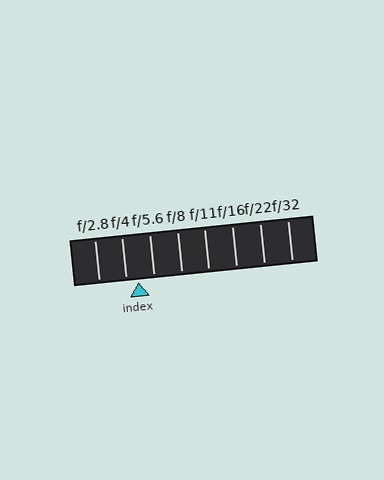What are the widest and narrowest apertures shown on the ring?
The widest aperture shown is f/2.8 and the narrowest is f/32.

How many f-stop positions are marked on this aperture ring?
There are 8 f-stop positions marked.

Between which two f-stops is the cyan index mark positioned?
The index mark is between f/4 and f/5.6.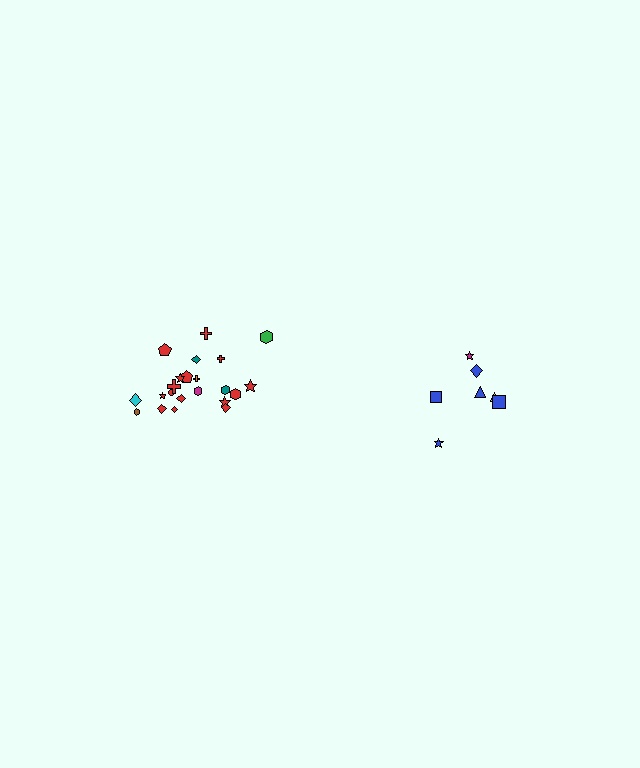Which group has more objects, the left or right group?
The left group.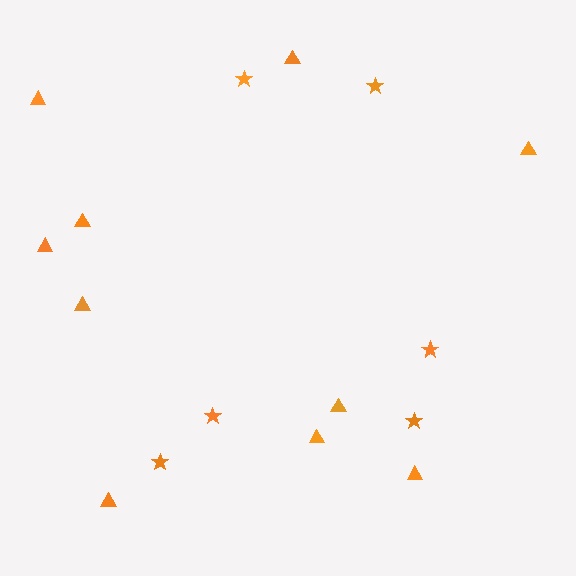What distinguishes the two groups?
There are 2 groups: one group of triangles (10) and one group of stars (6).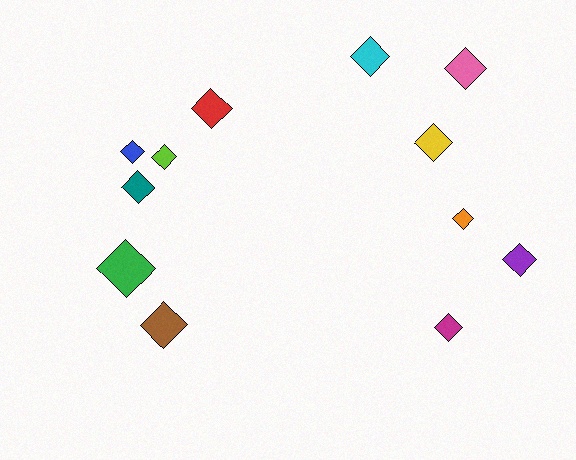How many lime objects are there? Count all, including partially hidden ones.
There is 1 lime object.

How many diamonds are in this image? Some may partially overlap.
There are 12 diamonds.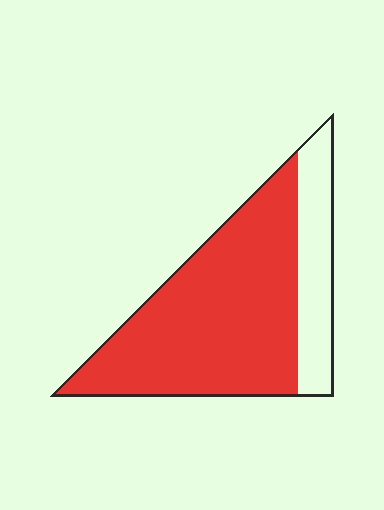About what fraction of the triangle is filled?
About three quarters (3/4).